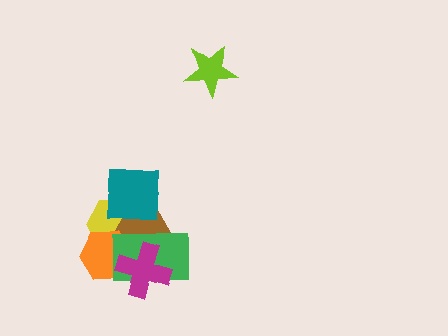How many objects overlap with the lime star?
0 objects overlap with the lime star.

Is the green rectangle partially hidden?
Yes, it is partially covered by another shape.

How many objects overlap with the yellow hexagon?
4 objects overlap with the yellow hexagon.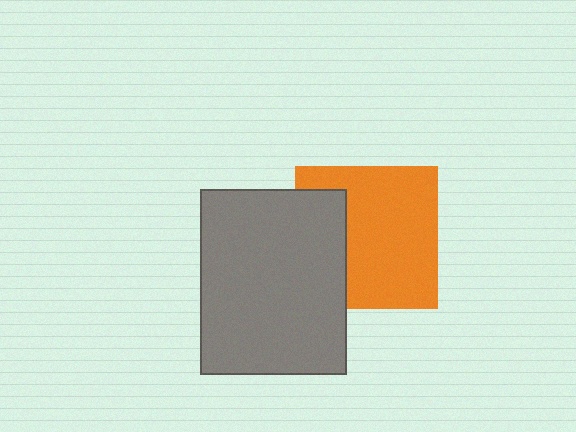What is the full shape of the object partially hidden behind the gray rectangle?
The partially hidden object is an orange square.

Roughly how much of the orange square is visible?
Most of it is visible (roughly 69%).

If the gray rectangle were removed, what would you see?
You would see the complete orange square.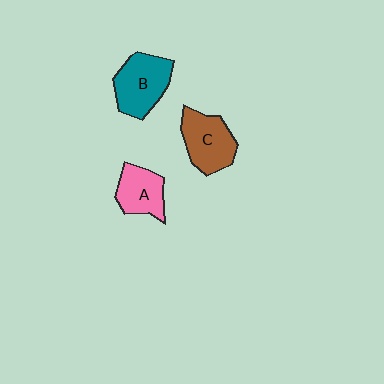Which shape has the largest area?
Shape B (teal).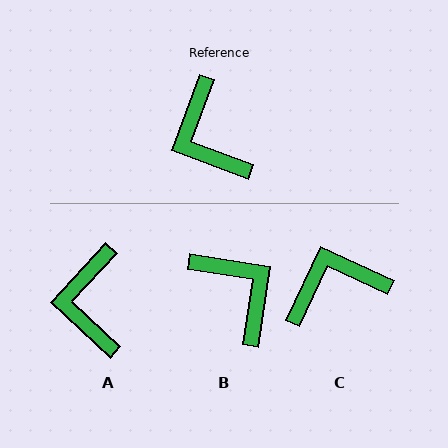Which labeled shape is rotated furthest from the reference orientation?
B, about 169 degrees away.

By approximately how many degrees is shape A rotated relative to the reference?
Approximately 23 degrees clockwise.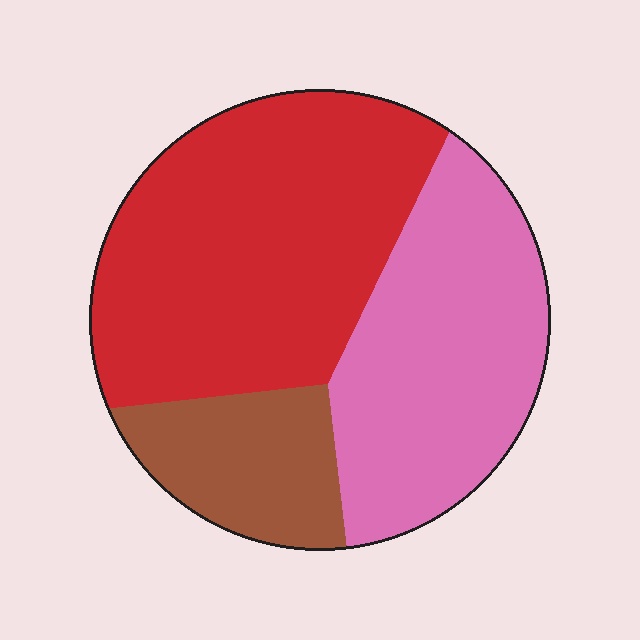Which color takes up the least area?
Brown, at roughly 15%.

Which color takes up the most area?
Red, at roughly 50%.